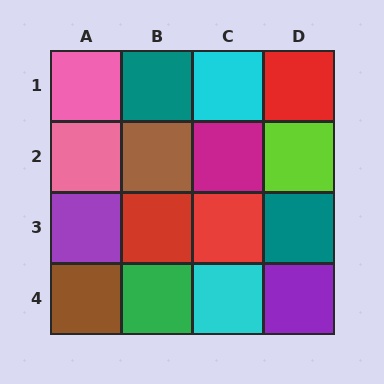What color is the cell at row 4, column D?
Purple.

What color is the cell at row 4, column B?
Green.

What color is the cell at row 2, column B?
Brown.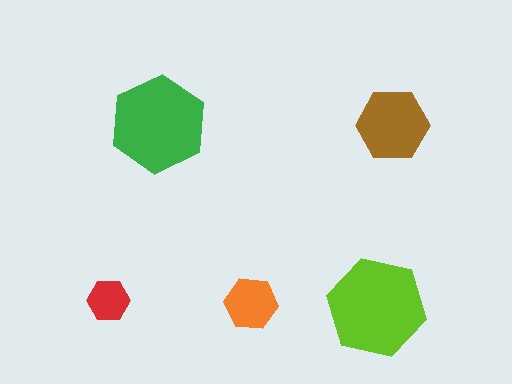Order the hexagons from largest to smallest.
the lime one, the green one, the brown one, the orange one, the red one.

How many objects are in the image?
There are 5 objects in the image.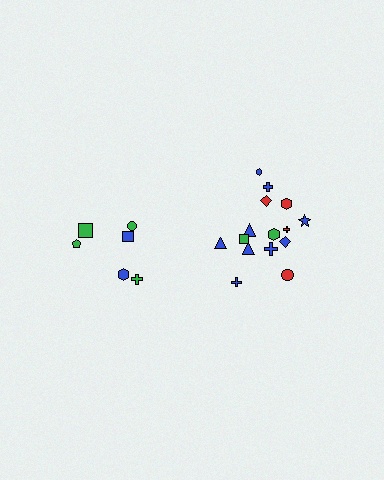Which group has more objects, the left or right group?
The right group.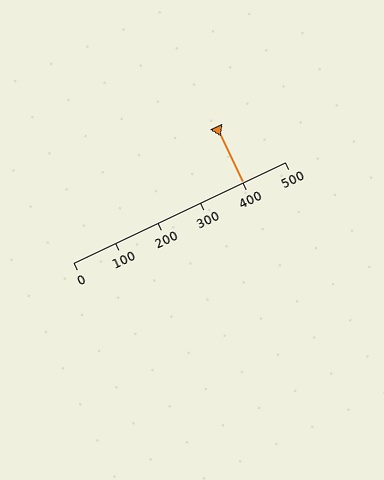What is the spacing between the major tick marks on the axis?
The major ticks are spaced 100 apart.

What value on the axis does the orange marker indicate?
The marker indicates approximately 400.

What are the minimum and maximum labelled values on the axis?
The axis runs from 0 to 500.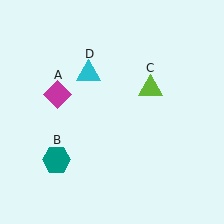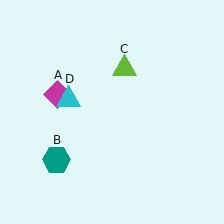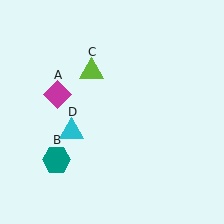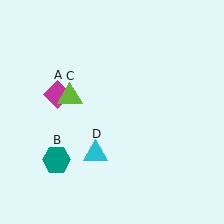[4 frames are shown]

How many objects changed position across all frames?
2 objects changed position: lime triangle (object C), cyan triangle (object D).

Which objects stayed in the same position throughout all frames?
Magenta diamond (object A) and teal hexagon (object B) remained stationary.